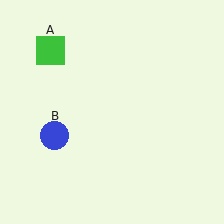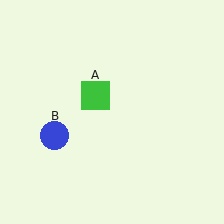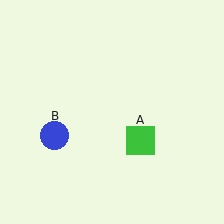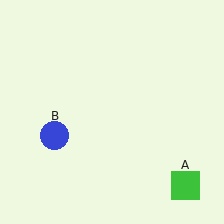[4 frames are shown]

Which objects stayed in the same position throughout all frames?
Blue circle (object B) remained stationary.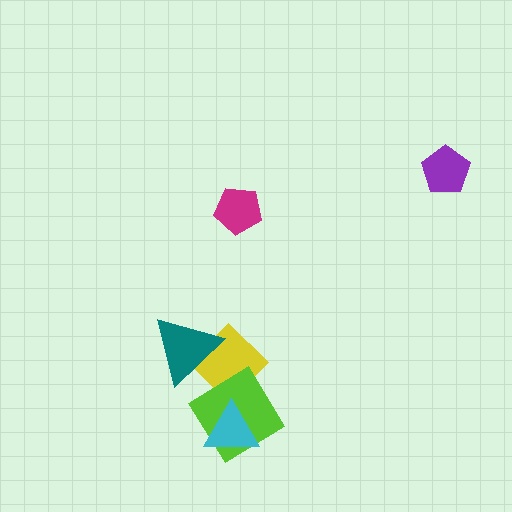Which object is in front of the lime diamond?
The cyan triangle is in front of the lime diamond.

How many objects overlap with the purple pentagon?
0 objects overlap with the purple pentagon.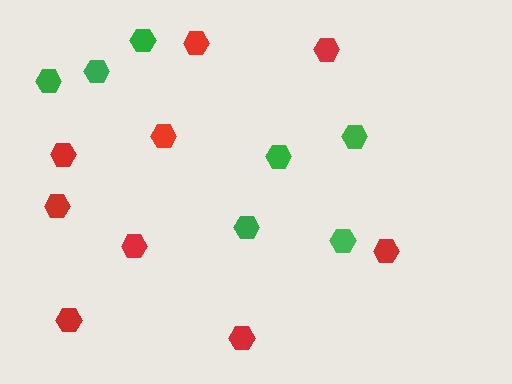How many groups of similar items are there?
There are 2 groups: one group of red hexagons (9) and one group of green hexagons (7).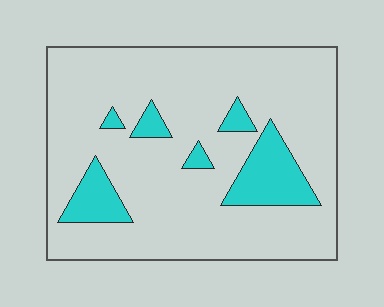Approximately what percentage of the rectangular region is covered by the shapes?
Approximately 15%.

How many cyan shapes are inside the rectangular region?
6.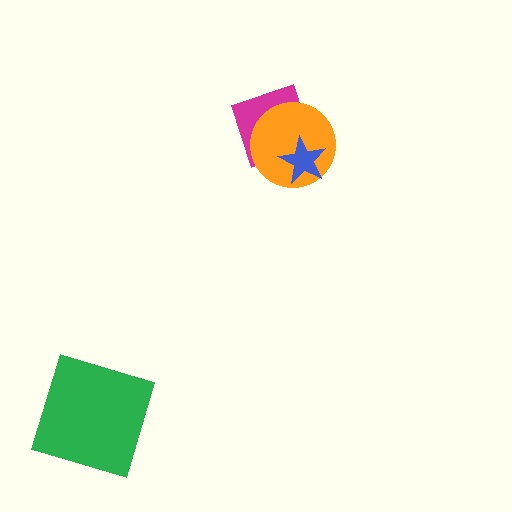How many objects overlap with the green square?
0 objects overlap with the green square.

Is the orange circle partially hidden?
Yes, it is partially covered by another shape.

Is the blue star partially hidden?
No, no other shape covers it.